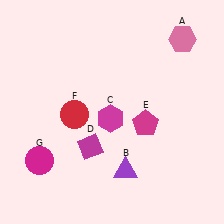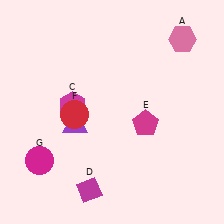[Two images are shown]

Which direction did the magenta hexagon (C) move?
The magenta hexagon (C) moved left.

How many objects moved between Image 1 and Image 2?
3 objects moved between the two images.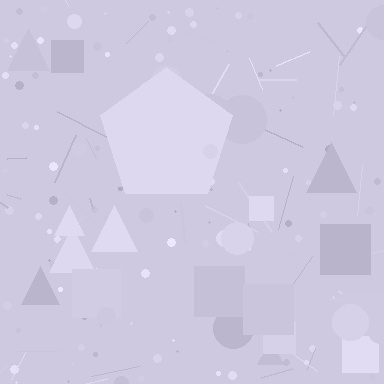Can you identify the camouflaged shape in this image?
The camouflaged shape is a pentagon.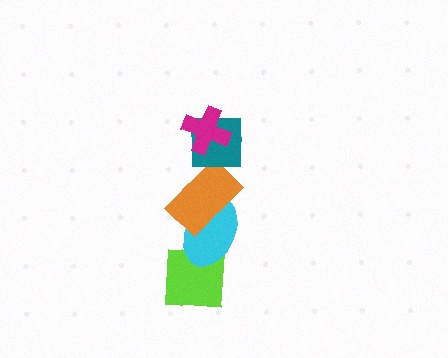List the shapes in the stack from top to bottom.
From top to bottom: the magenta cross, the teal square, the orange rectangle, the cyan ellipse, the lime square.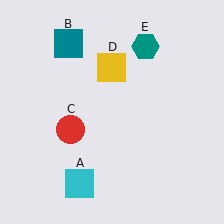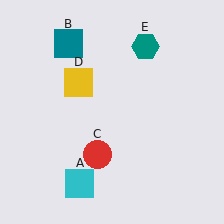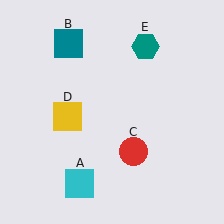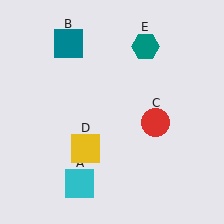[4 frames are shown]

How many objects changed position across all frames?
2 objects changed position: red circle (object C), yellow square (object D).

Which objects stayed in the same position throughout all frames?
Cyan square (object A) and teal square (object B) and teal hexagon (object E) remained stationary.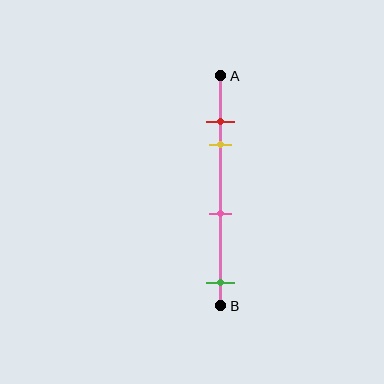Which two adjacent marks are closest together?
The red and yellow marks are the closest adjacent pair.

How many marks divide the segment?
There are 4 marks dividing the segment.